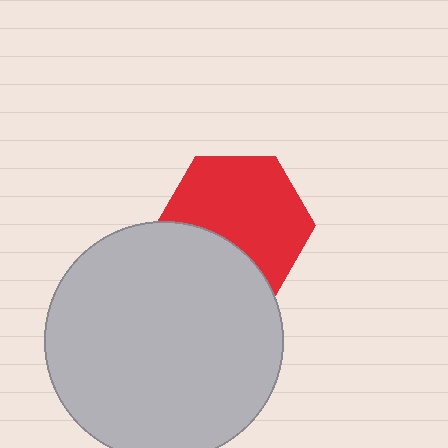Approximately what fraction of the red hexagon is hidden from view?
Roughly 31% of the red hexagon is hidden behind the light gray circle.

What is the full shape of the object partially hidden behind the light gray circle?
The partially hidden object is a red hexagon.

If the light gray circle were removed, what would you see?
You would see the complete red hexagon.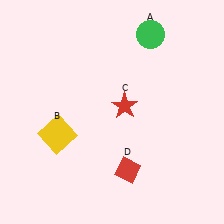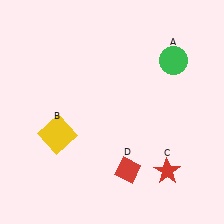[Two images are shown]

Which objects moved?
The objects that moved are: the green circle (A), the red star (C).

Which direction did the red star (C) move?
The red star (C) moved down.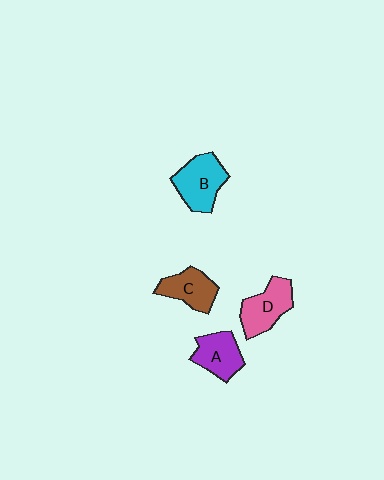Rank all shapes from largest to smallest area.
From largest to smallest: B (cyan), D (pink), A (purple), C (brown).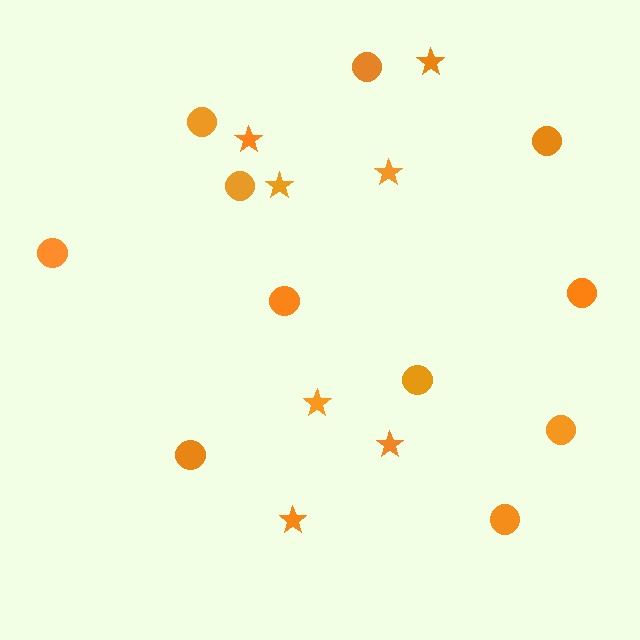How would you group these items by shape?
There are 2 groups: one group of stars (7) and one group of circles (11).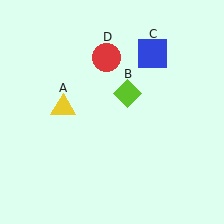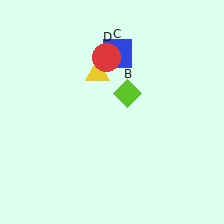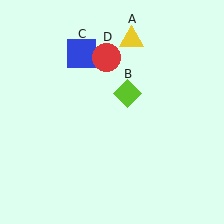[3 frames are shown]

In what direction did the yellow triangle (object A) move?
The yellow triangle (object A) moved up and to the right.